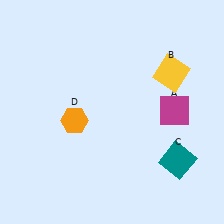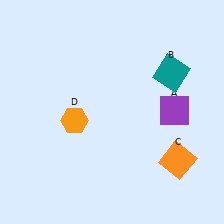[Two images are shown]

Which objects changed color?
A changed from magenta to purple. B changed from yellow to teal. C changed from teal to orange.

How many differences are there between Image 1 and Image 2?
There are 3 differences between the two images.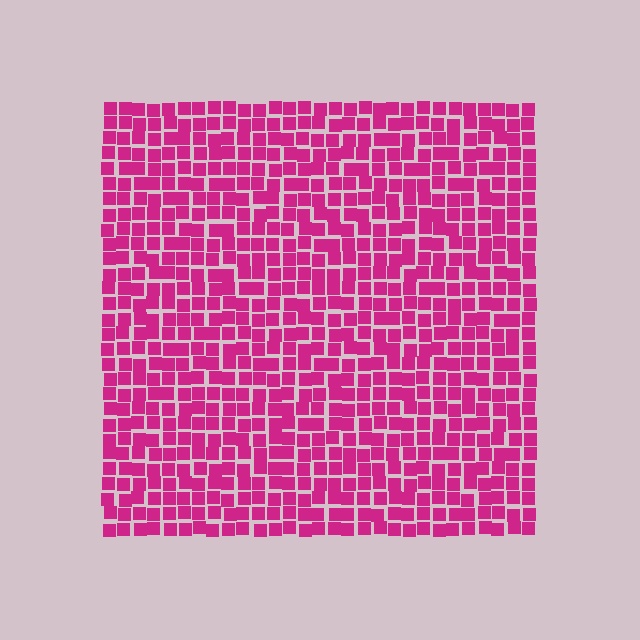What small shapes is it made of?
It is made of small squares.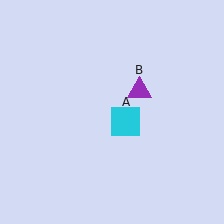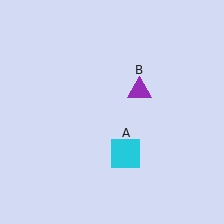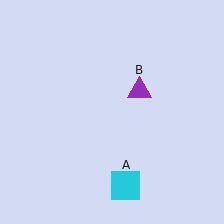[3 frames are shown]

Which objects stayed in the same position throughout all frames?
Purple triangle (object B) remained stationary.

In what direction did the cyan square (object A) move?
The cyan square (object A) moved down.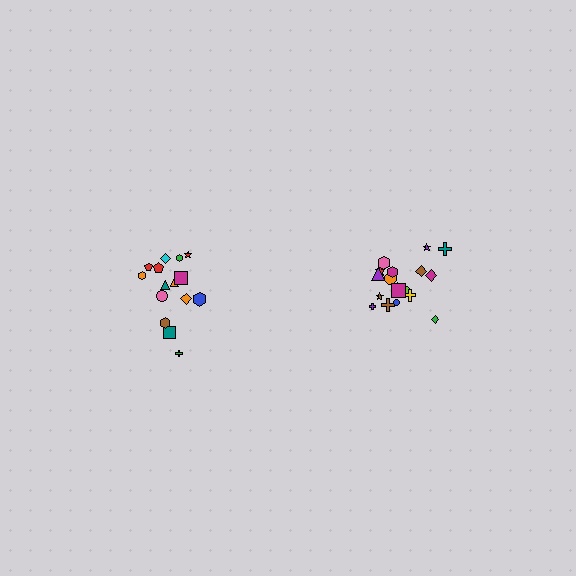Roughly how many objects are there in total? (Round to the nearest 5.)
Roughly 35 objects in total.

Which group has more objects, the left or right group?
The right group.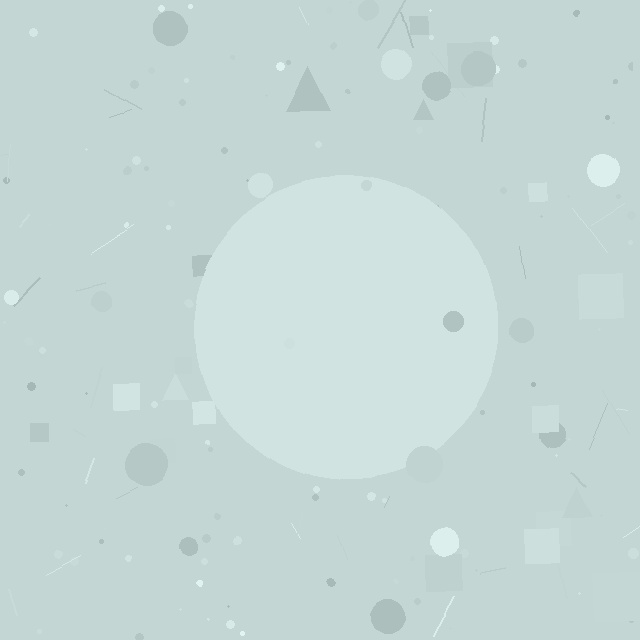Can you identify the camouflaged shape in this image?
The camouflaged shape is a circle.